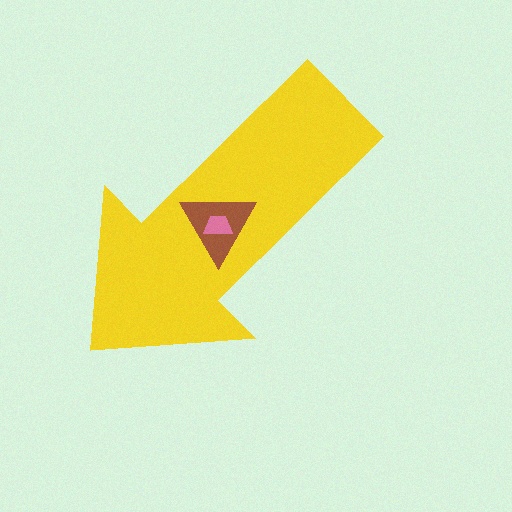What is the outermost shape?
The yellow arrow.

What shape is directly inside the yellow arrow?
The brown triangle.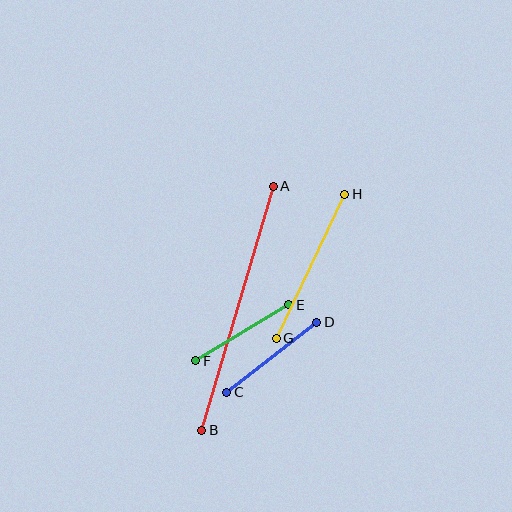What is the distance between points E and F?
The distance is approximately 109 pixels.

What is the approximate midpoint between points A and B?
The midpoint is at approximately (237, 308) pixels.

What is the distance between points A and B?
The distance is approximately 254 pixels.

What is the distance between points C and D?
The distance is approximately 114 pixels.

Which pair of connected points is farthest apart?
Points A and B are farthest apart.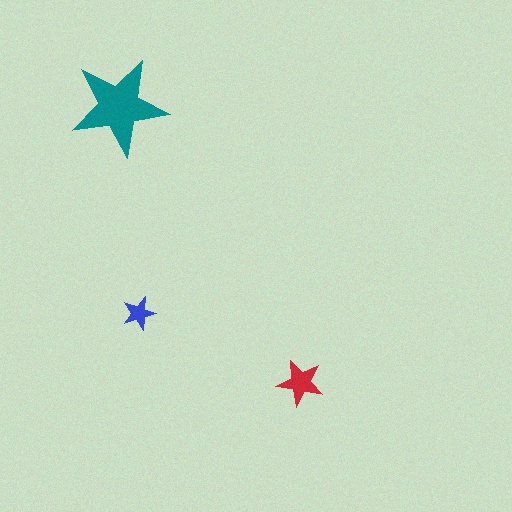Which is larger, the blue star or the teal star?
The teal one.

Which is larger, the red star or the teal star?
The teal one.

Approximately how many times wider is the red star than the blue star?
About 1.5 times wider.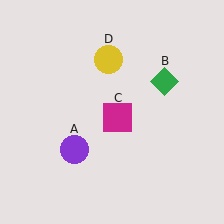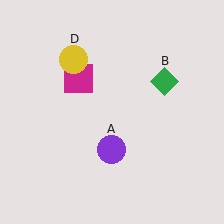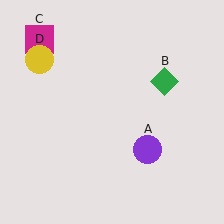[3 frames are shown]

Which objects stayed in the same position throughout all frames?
Green diamond (object B) remained stationary.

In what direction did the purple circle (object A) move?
The purple circle (object A) moved right.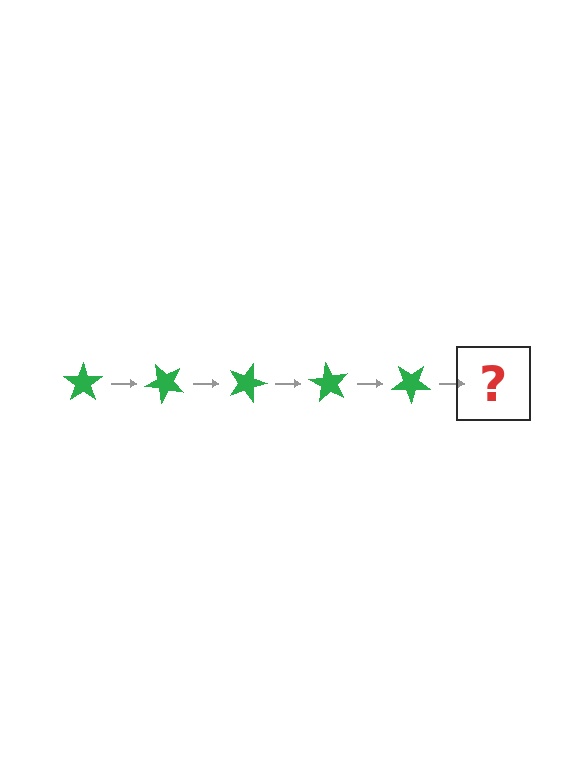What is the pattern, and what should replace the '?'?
The pattern is that the star rotates 45 degrees each step. The '?' should be a green star rotated 225 degrees.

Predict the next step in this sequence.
The next step is a green star rotated 225 degrees.